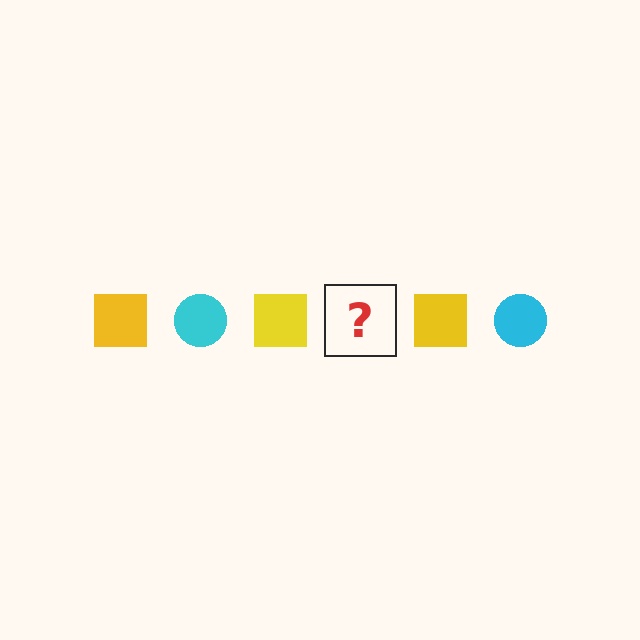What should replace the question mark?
The question mark should be replaced with a cyan circle.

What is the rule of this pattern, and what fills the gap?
The rule is that the pattern alternates between yellow square and cyan circle. The gap should be filled with a cyan circle.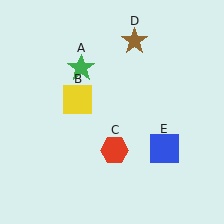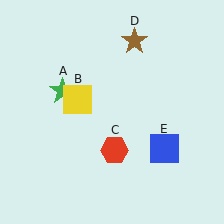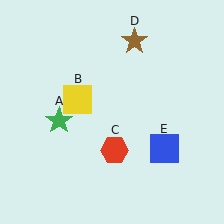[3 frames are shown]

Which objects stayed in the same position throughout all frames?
Yellow square (object B) and red hexagon (object C) and brown star (object D) and blue square (object E) remained stationary.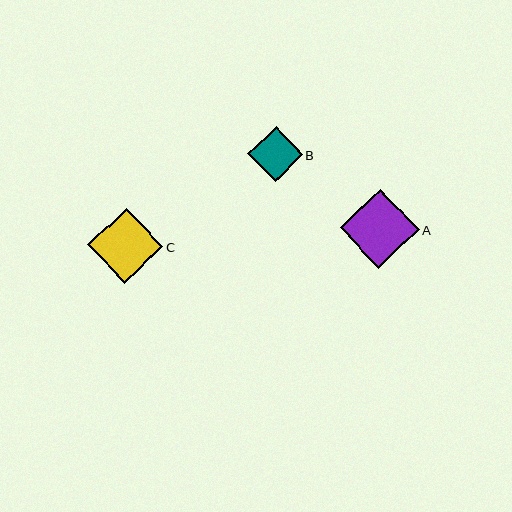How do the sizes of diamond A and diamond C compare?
Diamond A and diamond C are approximately the same size.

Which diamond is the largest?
Diamond A is the largest with a size of approximately 79 pixels.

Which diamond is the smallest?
Diamond B is the smallest with a size of approximately 54 pixels.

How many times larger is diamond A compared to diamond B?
Diamond A is approximately 1.4 times the size of diamond B.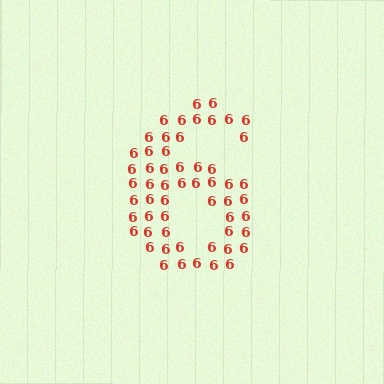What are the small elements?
The small elements are digit 6's.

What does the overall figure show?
The overall figure shows the digit 6.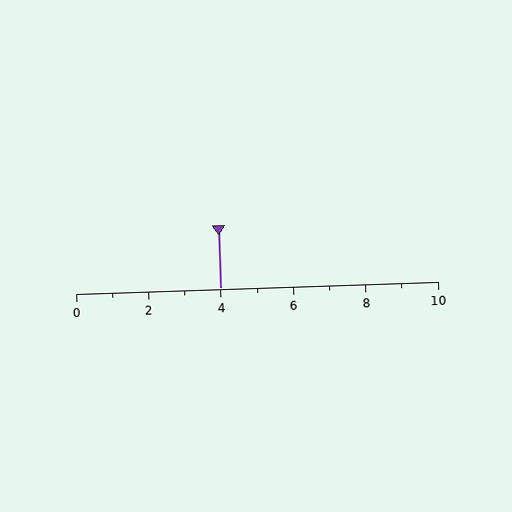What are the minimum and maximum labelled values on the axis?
The axis runs from 0 to 10.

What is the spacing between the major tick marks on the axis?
The major ticks are spaced 2 apart.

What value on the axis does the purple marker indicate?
The marker indicates approximately 4.